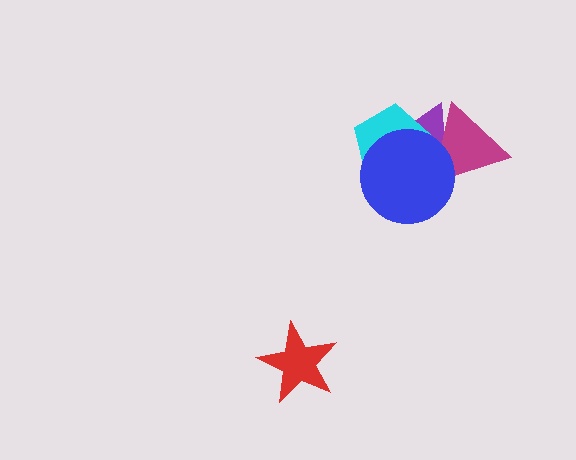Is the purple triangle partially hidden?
Yes, it is partially covered by another shape.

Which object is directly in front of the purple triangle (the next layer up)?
The magenta triangle is directly in front of the purple triangle.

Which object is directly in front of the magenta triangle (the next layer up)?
The cyan pentagon is directly in front of the magenta triangle.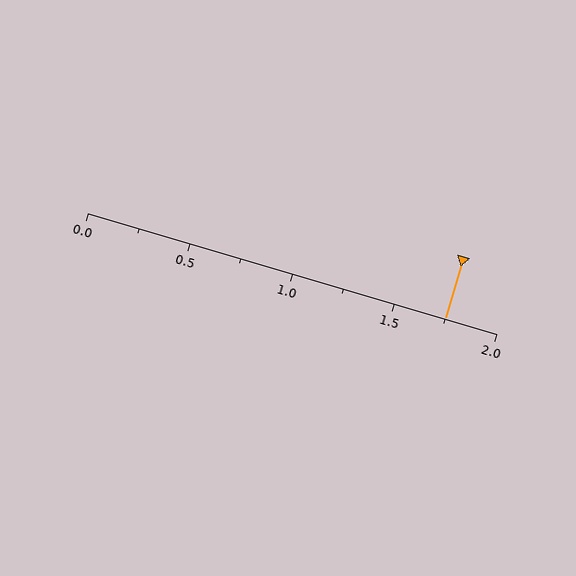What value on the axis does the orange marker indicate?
The marker indicates approximately 1.75.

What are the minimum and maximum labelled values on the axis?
The axis runs from 0.0 to 2.0.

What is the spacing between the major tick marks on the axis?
The major ticks are spaced 0.5 apart.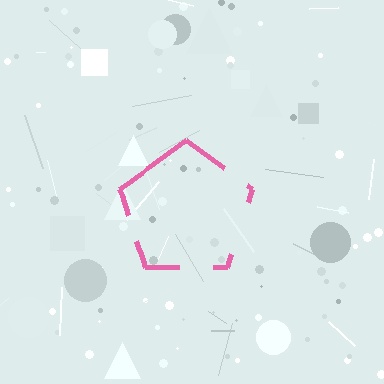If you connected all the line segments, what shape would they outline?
They would outline a pentagon.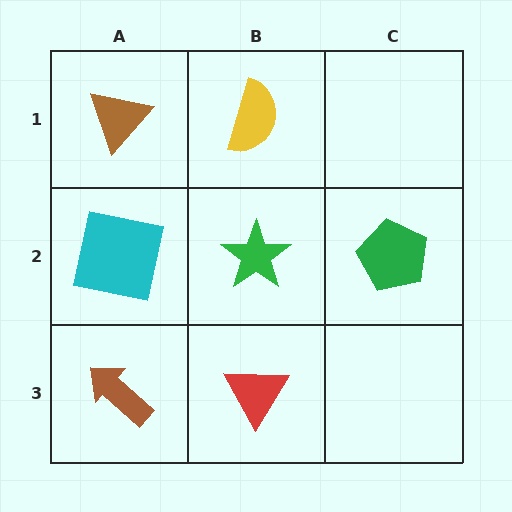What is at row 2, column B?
A green star.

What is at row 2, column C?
A green pentagon.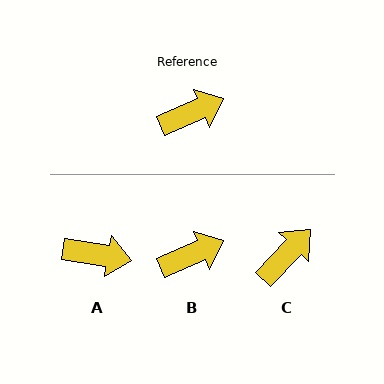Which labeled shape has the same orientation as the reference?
B.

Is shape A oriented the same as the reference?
No, it is off by about 33 degrees.